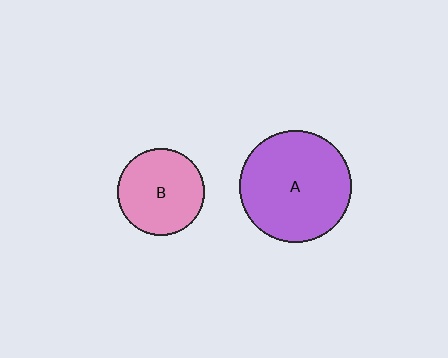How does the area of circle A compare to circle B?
Approximately 1.7 times.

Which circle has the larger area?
Circle A (purple).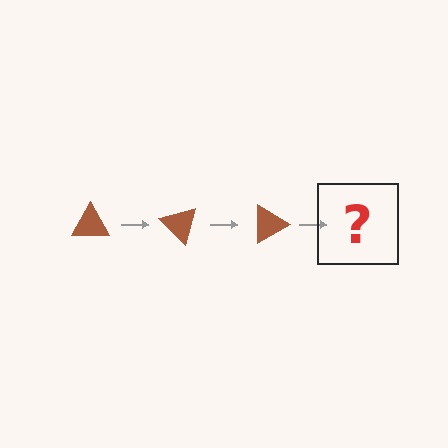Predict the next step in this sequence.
The next step is a brown triangle rotated 135 degrees.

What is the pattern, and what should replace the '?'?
The pattern is that the triangle rotates 45 degrees each step. The '?' should be a brown triangle rotated 135 degrees.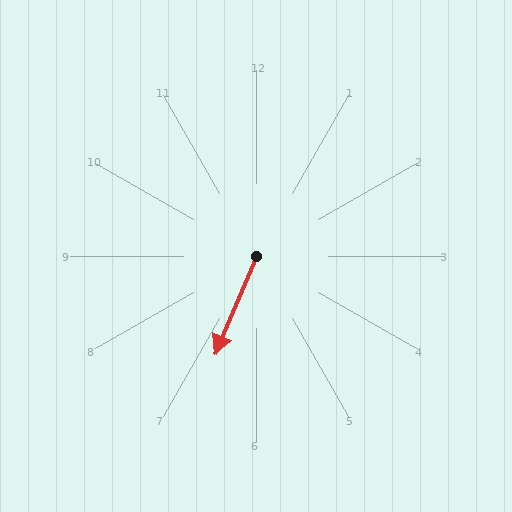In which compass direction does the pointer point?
Southwest.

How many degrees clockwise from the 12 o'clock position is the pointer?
Approximately 203 degrees.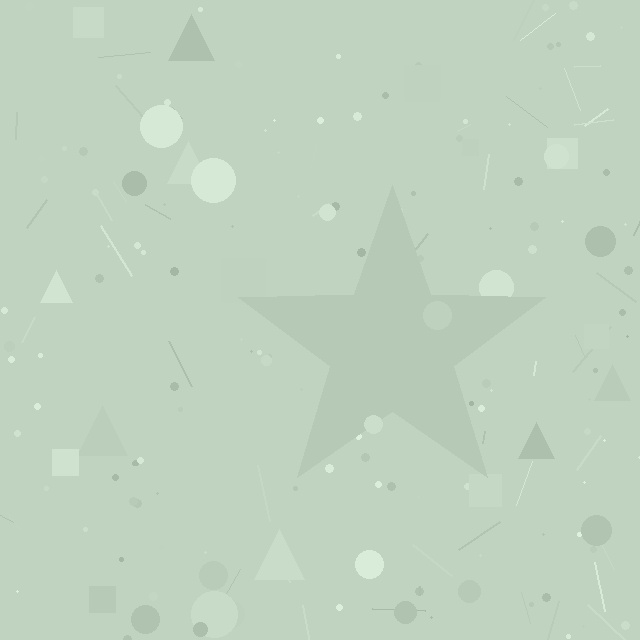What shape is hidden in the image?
A star is hidden in the image.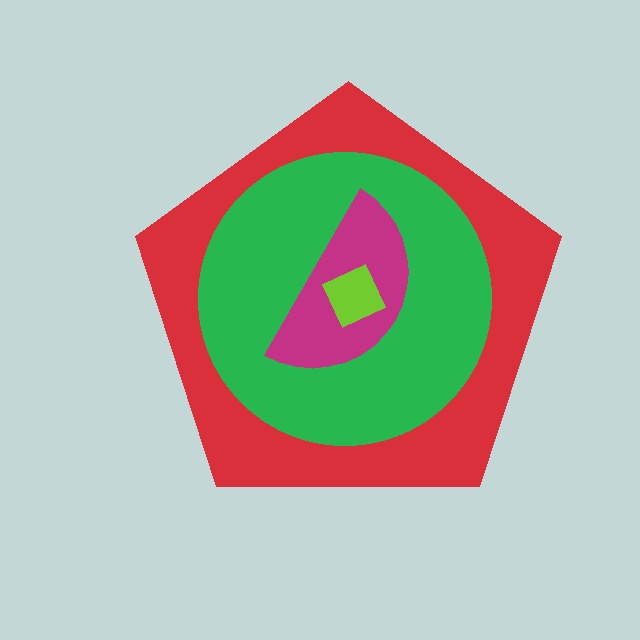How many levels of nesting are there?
4.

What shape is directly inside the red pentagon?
The green circle.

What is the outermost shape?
The red pentagon.